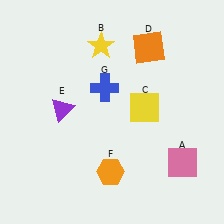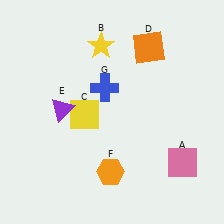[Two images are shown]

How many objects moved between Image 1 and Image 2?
1 object moved between the two images.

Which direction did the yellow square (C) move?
The yellow square (C) moved left.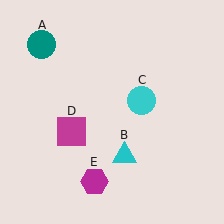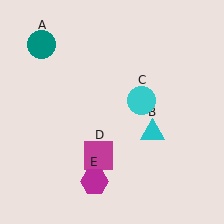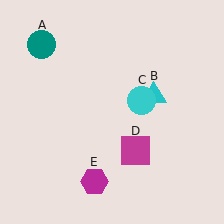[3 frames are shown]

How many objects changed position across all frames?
2 objects changed position: cyan triangle (object B), magenta square (object D).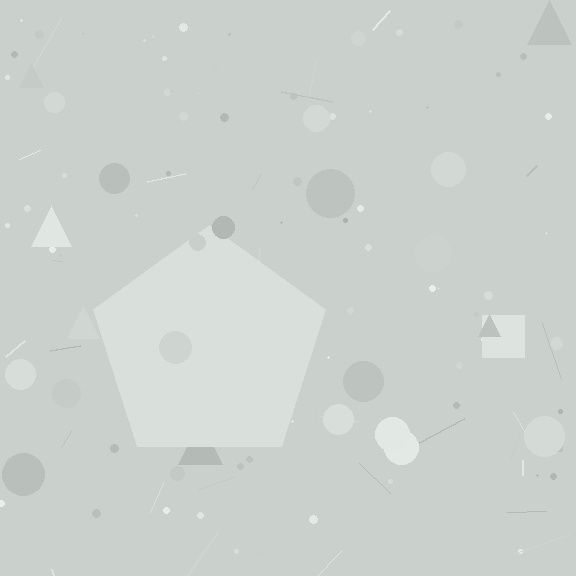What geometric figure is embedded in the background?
A pentagon is embedded in the background.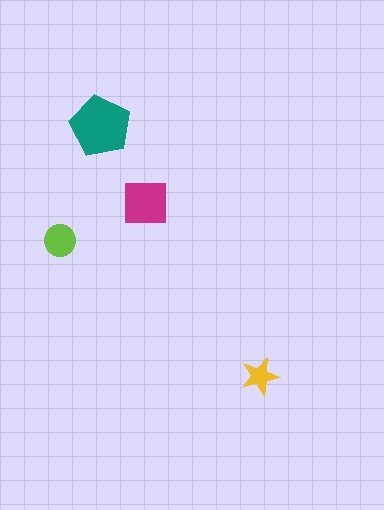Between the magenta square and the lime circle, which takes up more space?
The magenta square.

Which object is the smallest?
The yellow star.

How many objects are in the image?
There are 4 objects in the image.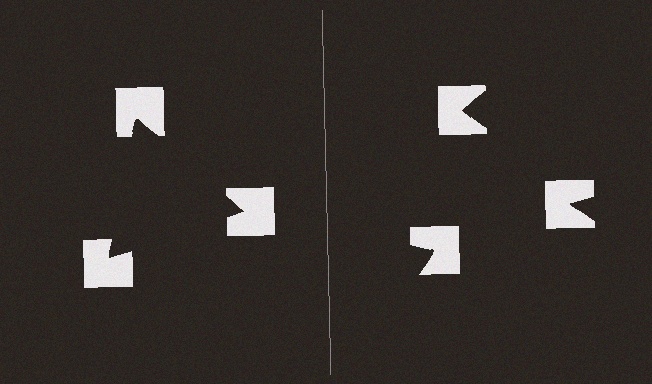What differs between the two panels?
The notched squares are positioned identically on both sides; only the wedge orientations differ. On the left they align to a triangle; on the right they are misaligned.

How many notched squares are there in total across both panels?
6 — 3 on each side.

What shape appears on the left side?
An illusory triangle.